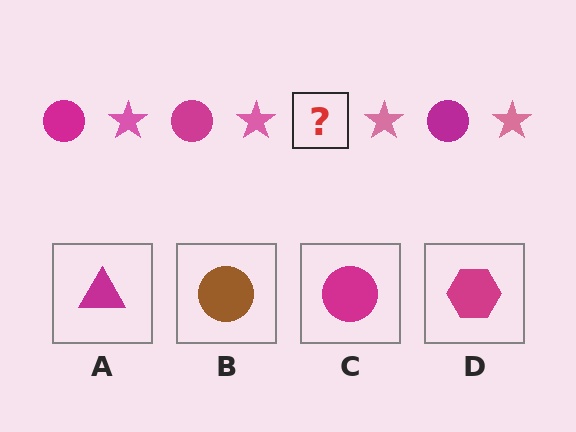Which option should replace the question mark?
Option C.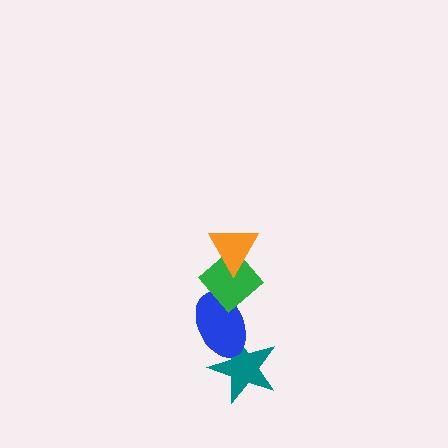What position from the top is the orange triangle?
The orange triangle is 1st from the top.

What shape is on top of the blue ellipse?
The green diamond is on top of the blue ellipse.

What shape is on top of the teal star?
The blue ellipse is on top of the teal star.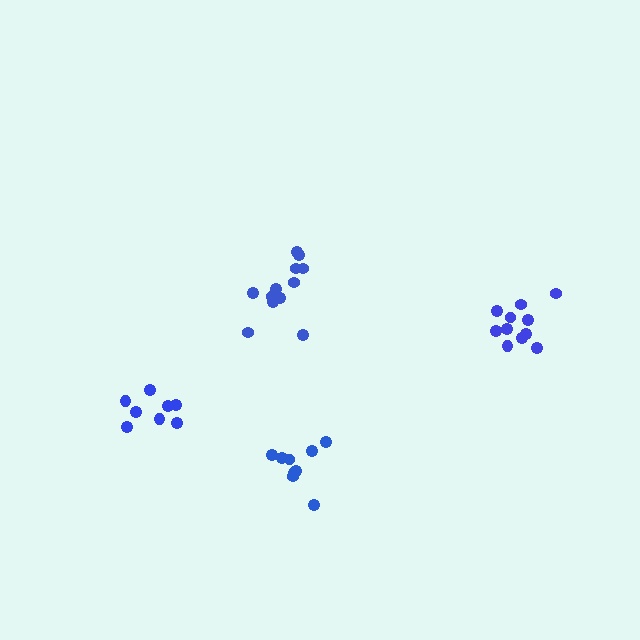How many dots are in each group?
Group 1: 9 dots, Group 2: 11 dots, Group 3: 12 dots, Group 4: 8 dots (40 total).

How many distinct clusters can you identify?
There are 4 distinct clusters.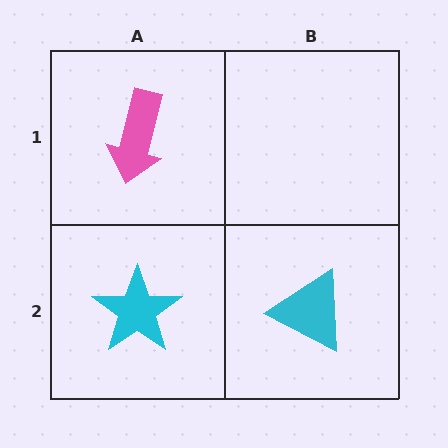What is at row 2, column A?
A cyan star.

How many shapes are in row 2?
2 shapes.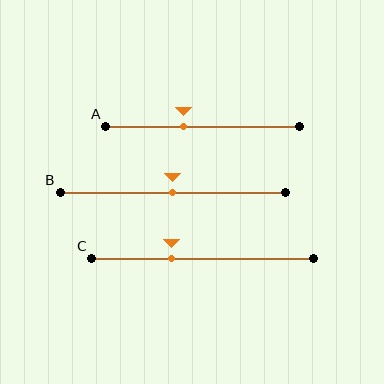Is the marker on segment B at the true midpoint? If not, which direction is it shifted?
Yes, the marker on segment B is at the true midpoint.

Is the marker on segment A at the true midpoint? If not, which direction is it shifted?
No, the marker on segment A is shifted to the left by about 10% of the segment length.